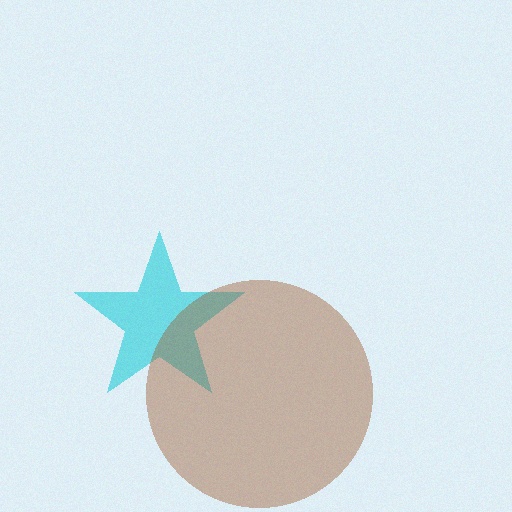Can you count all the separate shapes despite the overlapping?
Yes, there are 2 separate shapes.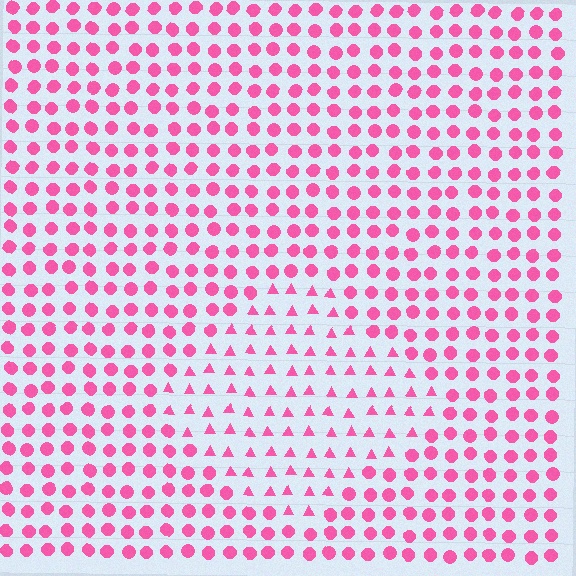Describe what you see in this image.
The image is filled with small pink elements arranged in a uniform grid. A diamond-shaped region contains triangles, while the surrounding area contains circles. The boundary is defined purely by the change in element shape.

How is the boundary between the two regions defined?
The boundary is defined by a change in element shape: triangles inside vs. circles outside. All elements share the same color and spacing.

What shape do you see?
I see a diamond.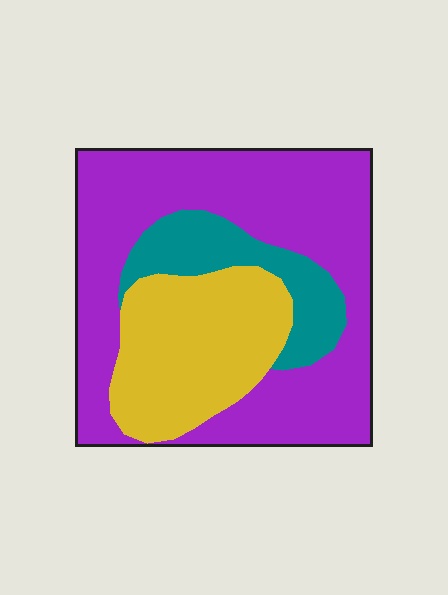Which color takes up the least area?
Teal, at roughly 15%.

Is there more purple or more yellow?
Purple.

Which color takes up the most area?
Purple, at roughly 60%.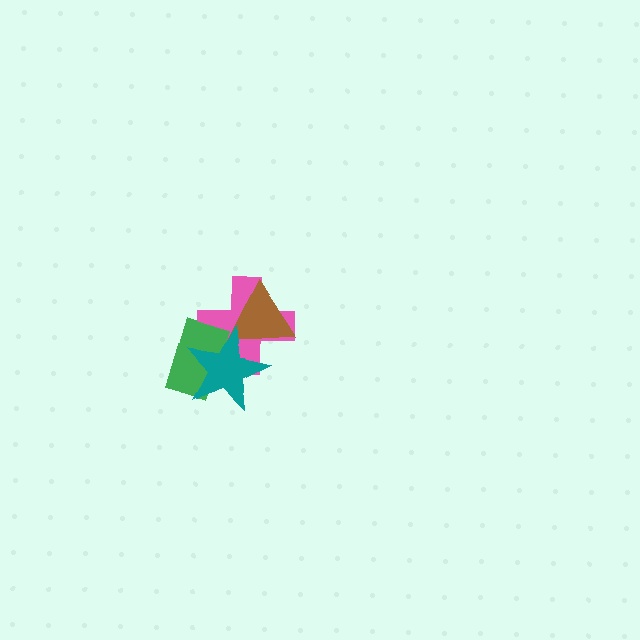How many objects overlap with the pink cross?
3 objects overlap with the pink cross.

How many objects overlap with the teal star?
3 objects overlap with the teal star.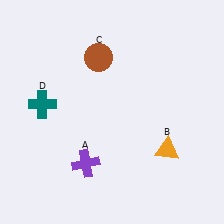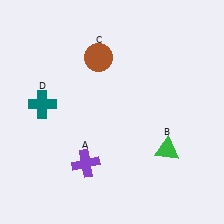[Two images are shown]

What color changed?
The triangle (B) changed from orange in Image 1 to green in Image 2.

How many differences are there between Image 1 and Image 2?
There is 1 difference between the two images.